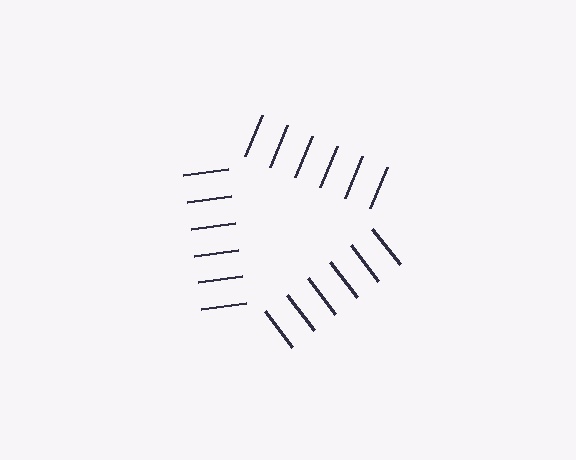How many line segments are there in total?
18 — 6 along each of the 3 edges.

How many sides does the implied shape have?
3 sides — the line-ends trace a triangle.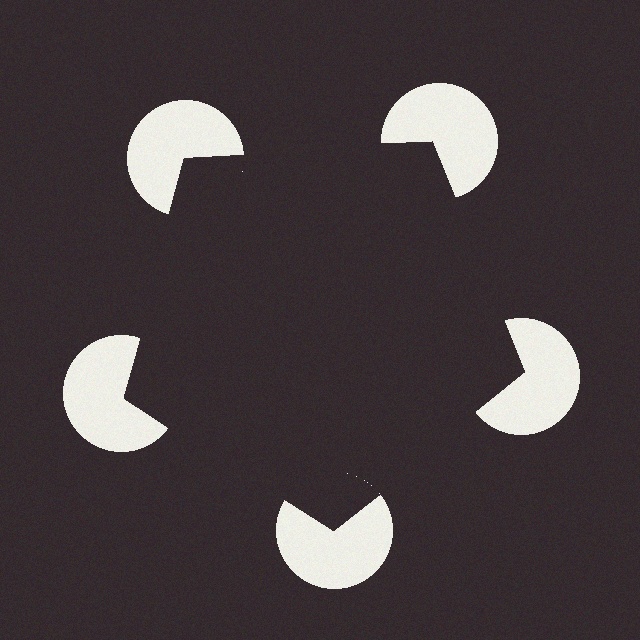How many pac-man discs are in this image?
There are 5 — one at each vertex of the illusory pentagon.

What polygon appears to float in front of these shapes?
An illusory pentagon — its edges are inferred from the aligned wedge cuts in the pac-man discs, not physically drawn.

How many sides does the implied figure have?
5 sides.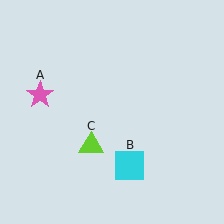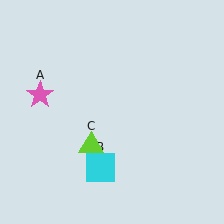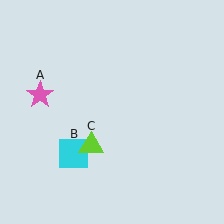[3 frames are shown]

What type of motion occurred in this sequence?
The cyan square (object B) rotated clockwise around the center of the scene.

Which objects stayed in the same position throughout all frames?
Pink star (object A) and lime triangle (object C) remained stationary.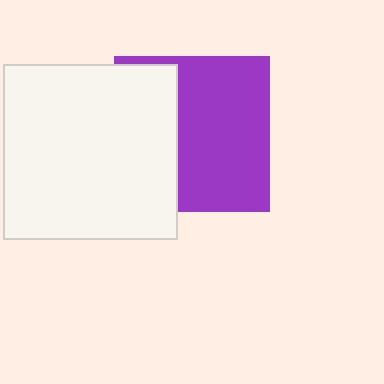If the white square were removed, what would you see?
You would see the complete purple square.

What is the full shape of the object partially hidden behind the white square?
The partially hidden object is a purple square.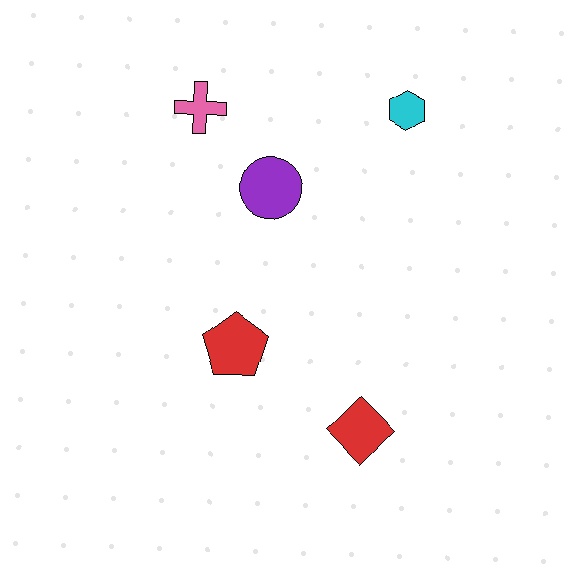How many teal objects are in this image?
There are no teal objects.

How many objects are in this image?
There are 5 objects.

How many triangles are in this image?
There are no triangles.